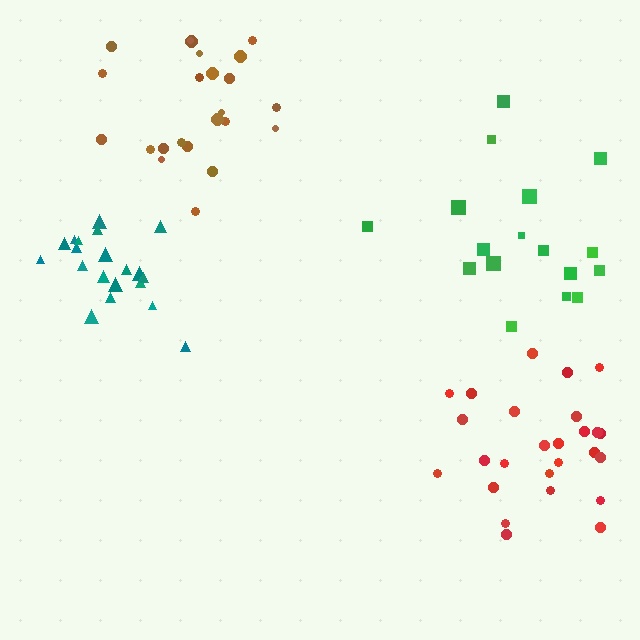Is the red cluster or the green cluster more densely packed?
Red.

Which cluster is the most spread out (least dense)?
Green.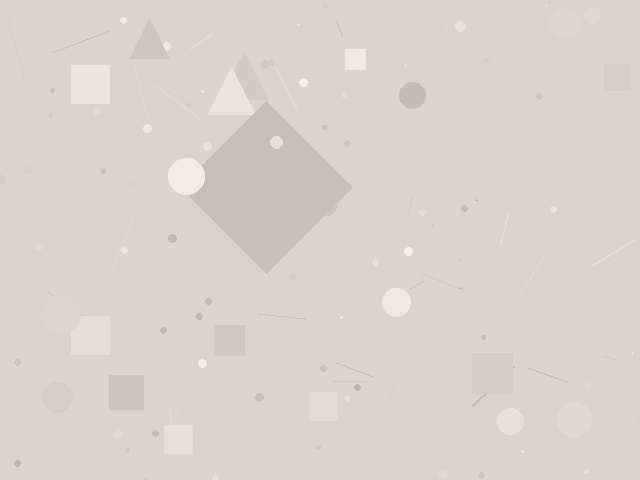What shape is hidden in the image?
A diamond is hidden in the image.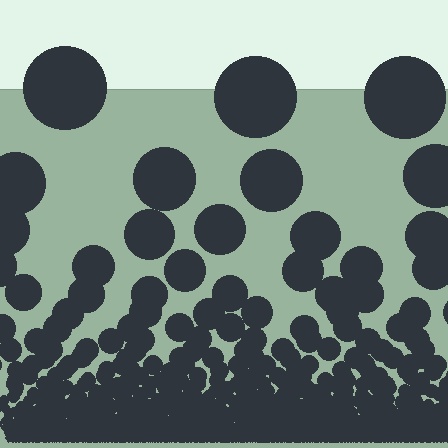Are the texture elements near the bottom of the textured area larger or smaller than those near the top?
Smaller. The gradient is inverted — elements near the bottom are smaller and denser.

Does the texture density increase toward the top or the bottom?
Density increases toward the bottom.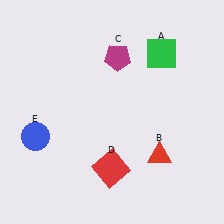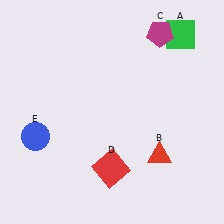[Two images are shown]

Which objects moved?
The objects that moved are: the green square (A), the magenta pentagon (C).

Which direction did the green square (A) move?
The green square (A) moved up.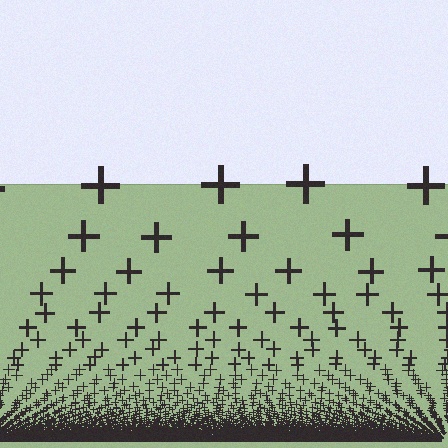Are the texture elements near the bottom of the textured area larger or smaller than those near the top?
Smaller. The gradient is inverted — elements near the bottom are smaller and denser.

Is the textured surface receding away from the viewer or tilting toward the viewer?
The surface appears to tilt toward the viewer. Texture elements get larger and sparser toward the top.